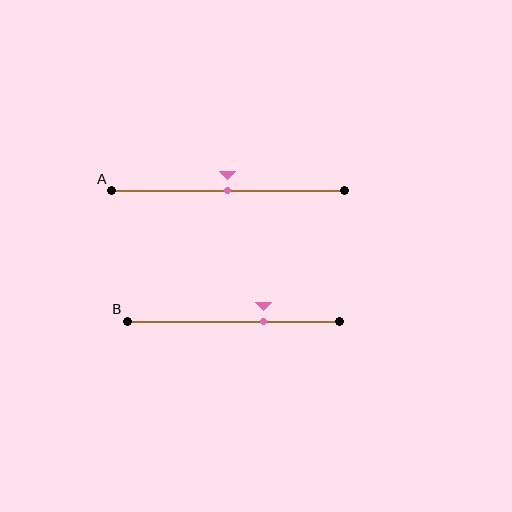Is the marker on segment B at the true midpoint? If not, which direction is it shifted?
No, the marker on segment B is shifted to the right by about 14% of the segment length.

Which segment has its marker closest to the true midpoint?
Segment A has its marker closest to the true midpoint.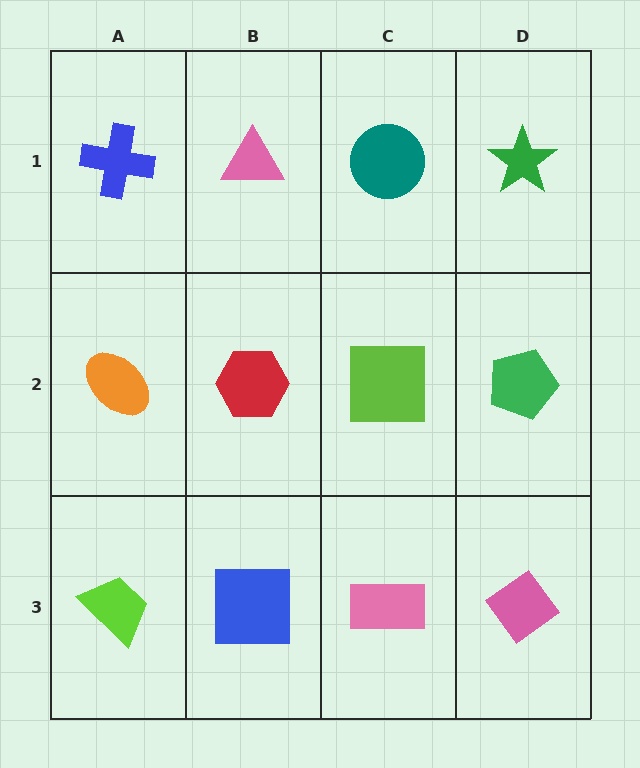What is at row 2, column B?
A red hexagon.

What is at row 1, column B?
A pink triangle.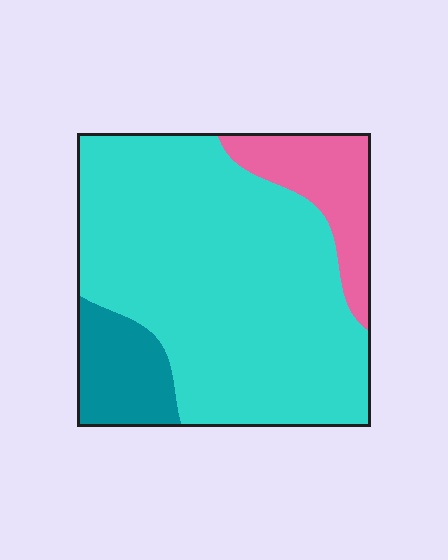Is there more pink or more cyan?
Cyan.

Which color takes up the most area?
Cyan, at roughly 75%.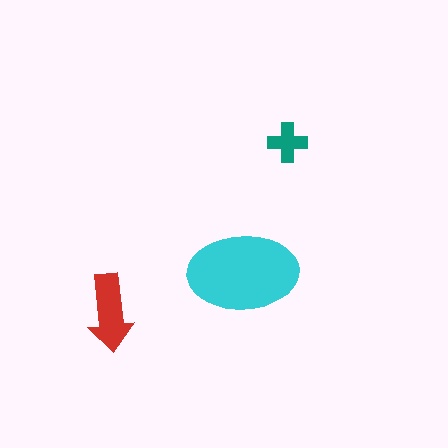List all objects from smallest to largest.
The teal cross, the red arrow, the cyan ellipse.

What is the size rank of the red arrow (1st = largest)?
2nd.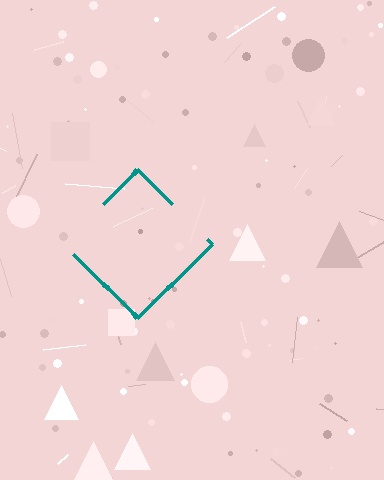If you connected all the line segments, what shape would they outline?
They would outline a diamond.